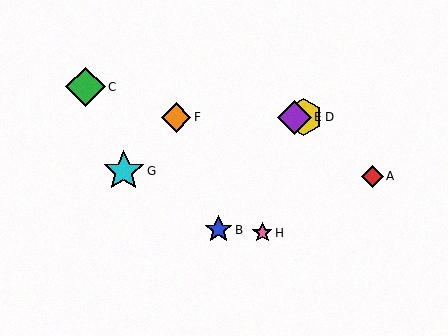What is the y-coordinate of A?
Object A is at y≈176.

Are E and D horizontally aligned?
Yes, both are at y≈117.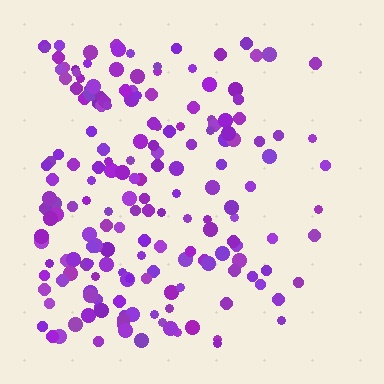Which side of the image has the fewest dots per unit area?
The right.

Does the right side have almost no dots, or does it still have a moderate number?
Still a moderate number, just noticeably fewer than the left.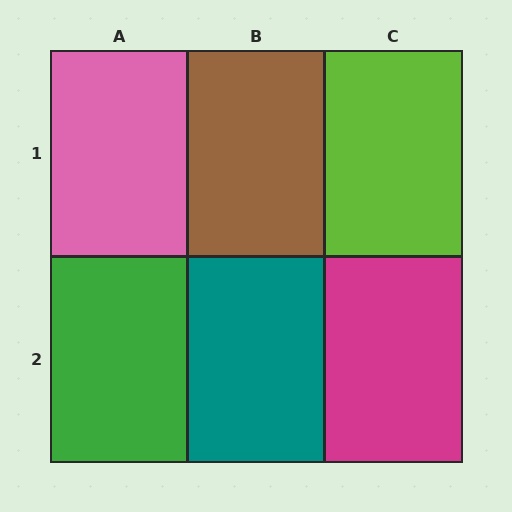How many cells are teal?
1 cell is teal.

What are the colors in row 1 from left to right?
Pink, brown, lime.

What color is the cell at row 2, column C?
Magenta.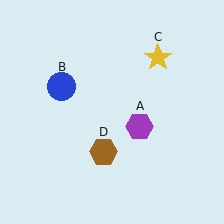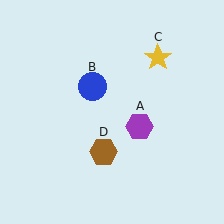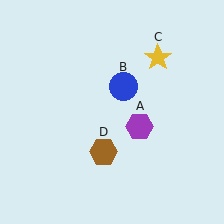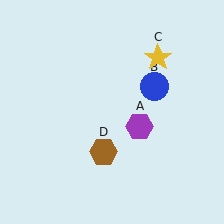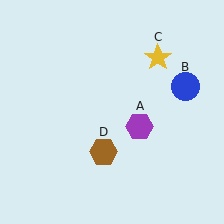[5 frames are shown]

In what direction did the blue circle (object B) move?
The blue circle (object B) moved right.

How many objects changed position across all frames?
1 object changed position: blue circle (object B).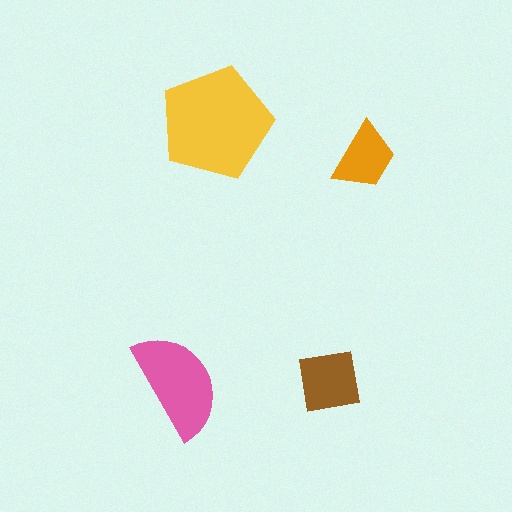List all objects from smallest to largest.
The orange trapezoid, the brown square, the pink semicircle, the yellow pentagon.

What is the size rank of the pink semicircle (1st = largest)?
2nd.